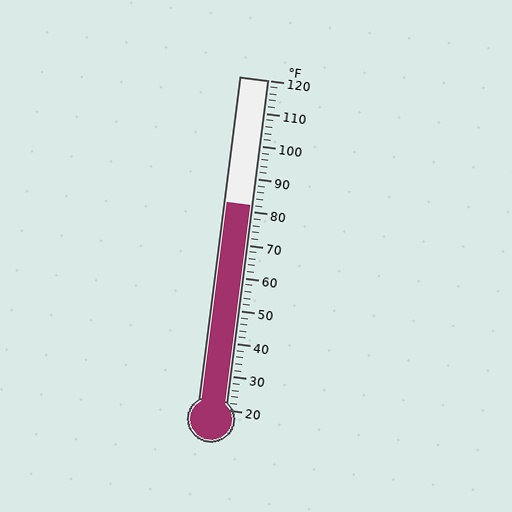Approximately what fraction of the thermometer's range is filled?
The thermometer is filled to approximately 60% of its range.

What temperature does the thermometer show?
The thermometer shows approximately 82°F.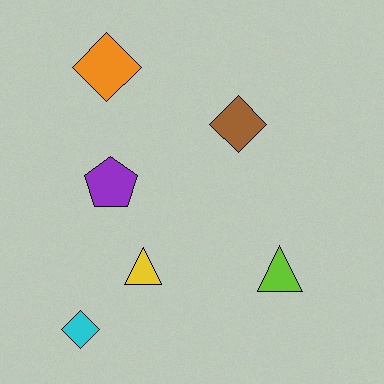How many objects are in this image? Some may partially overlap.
There are 6 objects.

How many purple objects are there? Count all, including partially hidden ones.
There is 1 purple object.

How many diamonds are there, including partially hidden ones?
There are 3 diamonds.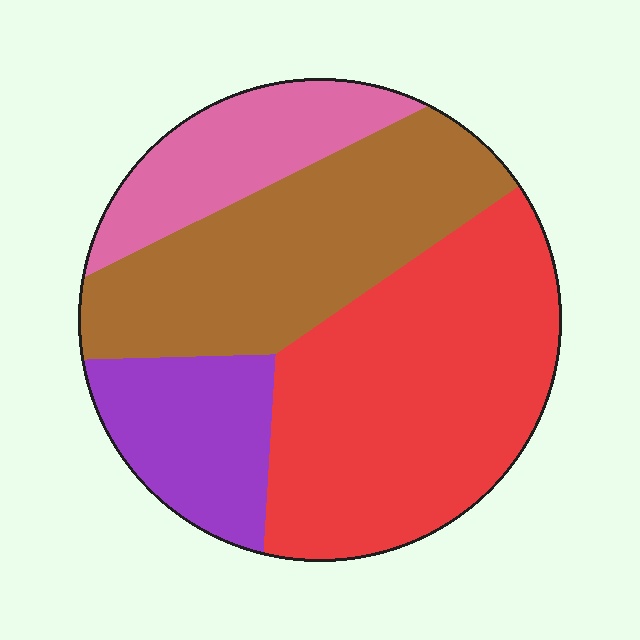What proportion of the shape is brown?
Brown covers 31% of the shape.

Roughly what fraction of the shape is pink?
Pink takes up about one sixth (1/6) of the shape.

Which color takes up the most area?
Red, at roughly 40%.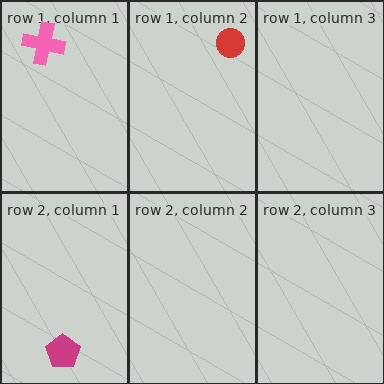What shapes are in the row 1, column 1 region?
The pink cross.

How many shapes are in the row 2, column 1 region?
1.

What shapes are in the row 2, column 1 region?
The magenta pentagon.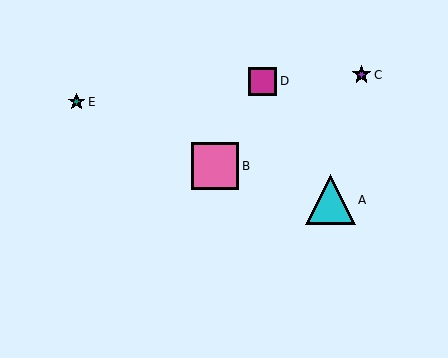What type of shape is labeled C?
Shape C is a purple star.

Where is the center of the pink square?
The center of the pink square is at (215, 166).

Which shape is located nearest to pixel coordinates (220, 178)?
The pink square (labeled B) at (215, 166) is nearest to that location.